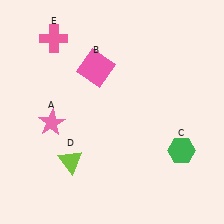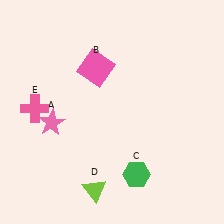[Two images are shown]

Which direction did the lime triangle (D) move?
The lime triangle (D) moved down.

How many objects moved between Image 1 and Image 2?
3 objects moved between the two images.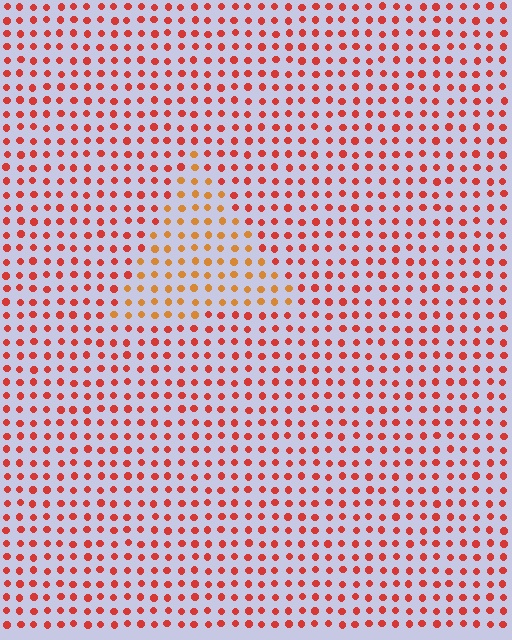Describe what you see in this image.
The image is filled with small red elements in a uniform arrangement. A triangle-shaped region is visible where the elements are tinted to a slightly different hue, forming a subtle color boundary.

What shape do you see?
I see a triangle.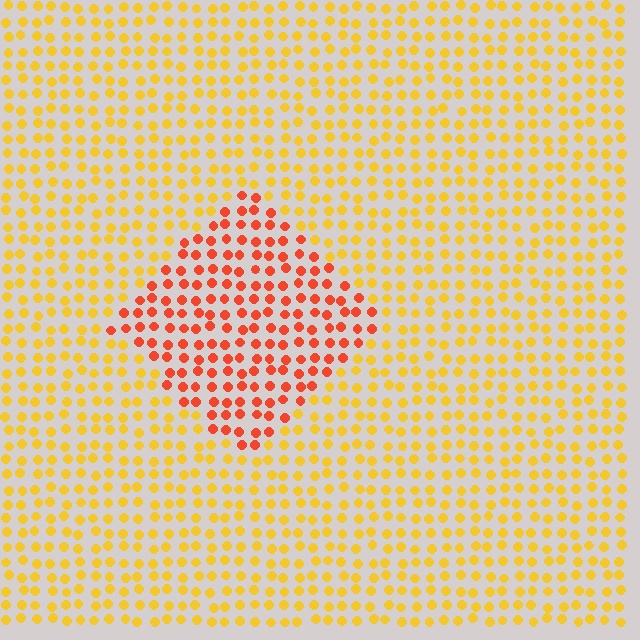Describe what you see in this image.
The image is filled with small yellow elements in a uniform arrangement. A diamond-shaped region is visible where the elements are tinted to a slightly different hue, forming a subtle color boundary.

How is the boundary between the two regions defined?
The boundary is defined purely by a slight shift in hue (about 40 degrees). Spacing, size, and orientation are identical on both sides.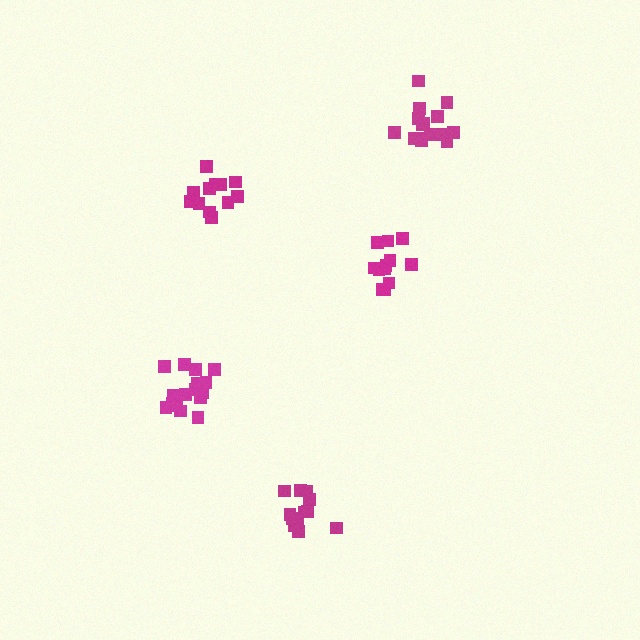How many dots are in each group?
Group 1: 18 dots, Group 2: 13 dots, Group 3: 15 dots, Group 4: 12 dots, Group 5: 12 dots (70 total).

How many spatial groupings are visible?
There are 5 spatial groupings.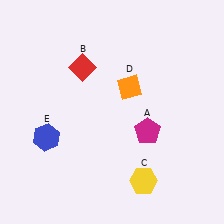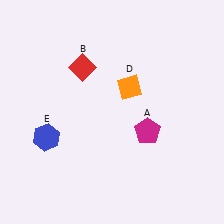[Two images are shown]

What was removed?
The yellow hexagon (C) was removed in Image 2.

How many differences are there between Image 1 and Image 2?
There is 1 difference between the two images.